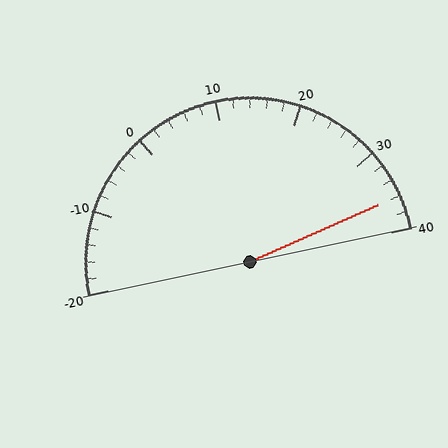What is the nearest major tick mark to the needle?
The nearest major tick mark is 40.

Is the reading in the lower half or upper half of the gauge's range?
The reading is in the upper half of the range (-20 to 40).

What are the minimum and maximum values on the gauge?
The gauge ranges from -20 to 40.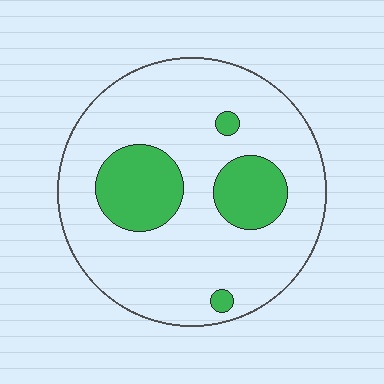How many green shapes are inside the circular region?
4.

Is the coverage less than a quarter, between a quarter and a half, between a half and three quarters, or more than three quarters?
Less than a quarter.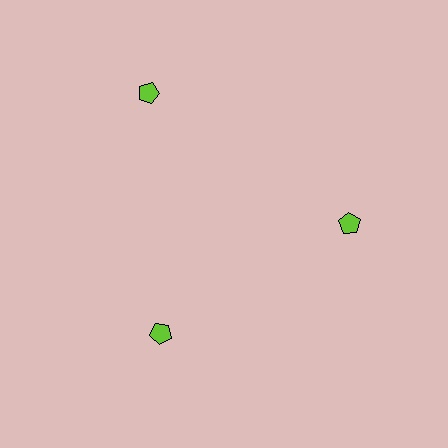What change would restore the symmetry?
The symmetry would be restored by moving it inward, back onto the ring so that all 3 pentagons sit at equal angles and equal distance from the center.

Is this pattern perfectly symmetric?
No. The 3 lime pentagons are arranged in a ring, but one element near the 11 o'clock position is pushed outward from the center, breaking the 3-fold rotational symmetry.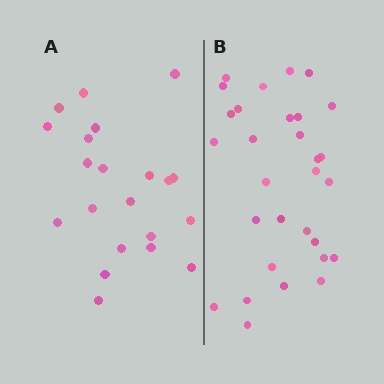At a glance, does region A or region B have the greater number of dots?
Region B (the right region) has more dots.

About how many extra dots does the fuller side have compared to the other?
Region B has roughly 8 or so more dots than region A.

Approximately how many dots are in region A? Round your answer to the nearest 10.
About 20 dots. (The exact count is 21, which rounds to 20.)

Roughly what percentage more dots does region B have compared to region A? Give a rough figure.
About 45% more.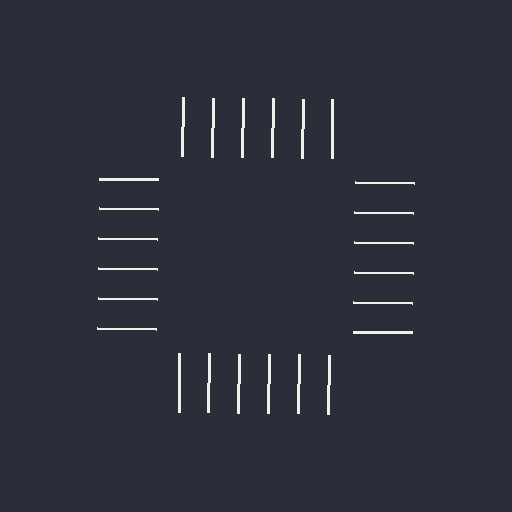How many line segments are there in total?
24 — 6 along each of the 4 edges.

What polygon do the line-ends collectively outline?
An illusory square — the line segments terminate on its edges but no continuous stroke is drawn.